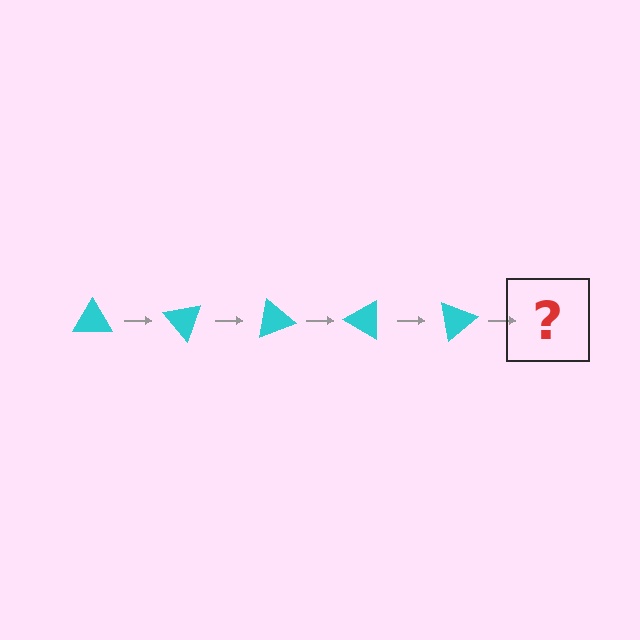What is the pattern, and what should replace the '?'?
The pattern is that the triangle rotates 50 degrees each step. The '?' should be a cyan triangle rotated 250 degrees.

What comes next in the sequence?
The next element should be a cyan triangle rotated 250 degrees.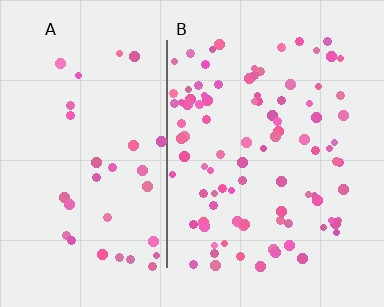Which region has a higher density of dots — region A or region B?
B (the right).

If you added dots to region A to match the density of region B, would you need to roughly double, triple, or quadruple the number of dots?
Approximately triple.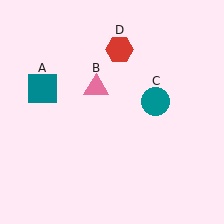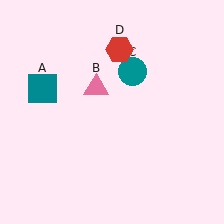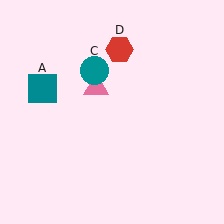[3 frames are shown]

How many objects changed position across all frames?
1 object changed position: teal circle (object C).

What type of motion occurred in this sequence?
The teal circle (object C) rotated counterclockwise around the center of the scene.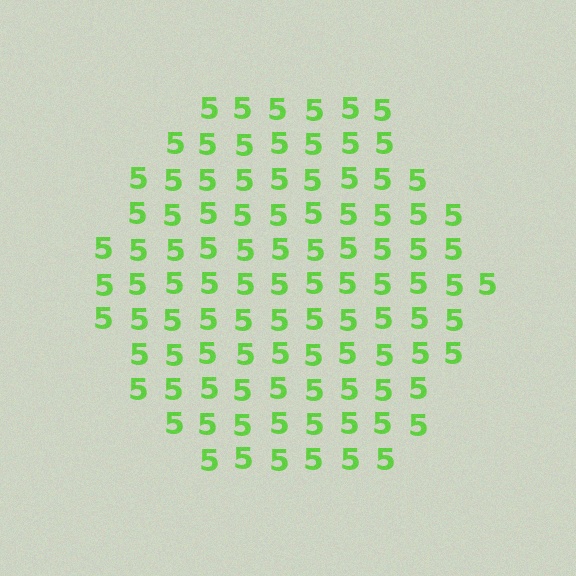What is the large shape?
The large shape is a hexagon.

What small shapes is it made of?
It is made of small digit 5's.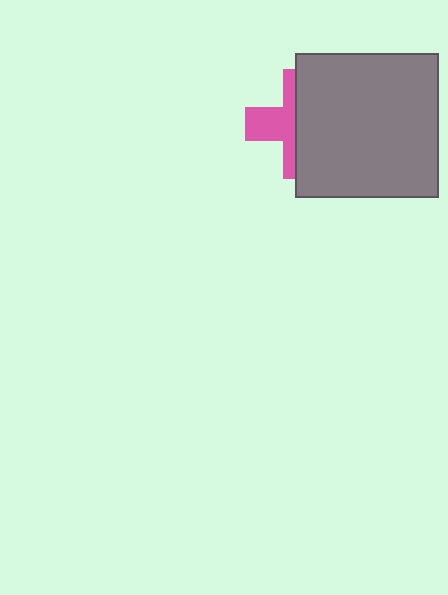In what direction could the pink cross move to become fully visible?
The pink cross could move left. That would shift it out from behind the gray square entirely.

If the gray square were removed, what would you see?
You would see the complete pink cross.